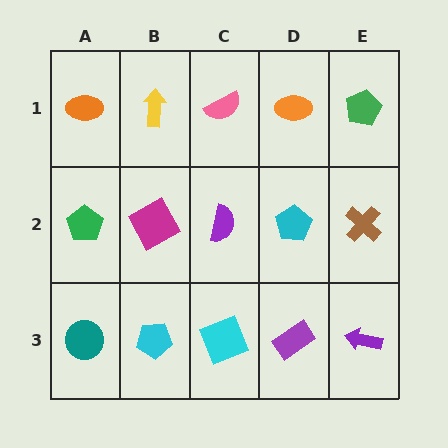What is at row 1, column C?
A pink semicircle.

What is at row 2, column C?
A purple semicircle.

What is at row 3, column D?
A purple rectangle.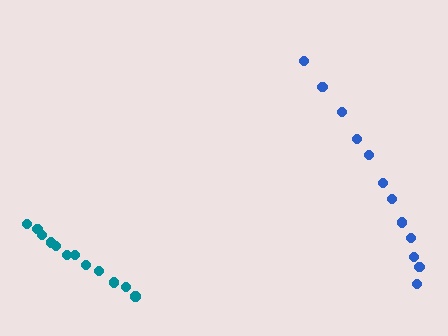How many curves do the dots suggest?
There are 2 distinct paths.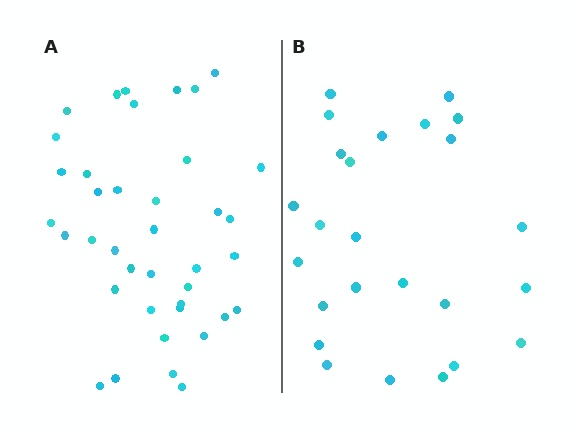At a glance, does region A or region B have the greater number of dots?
Region A (the left region) has more dots.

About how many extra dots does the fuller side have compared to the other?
Region A has approximately 15 more dots than region B.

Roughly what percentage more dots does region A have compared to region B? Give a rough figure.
About 55% more.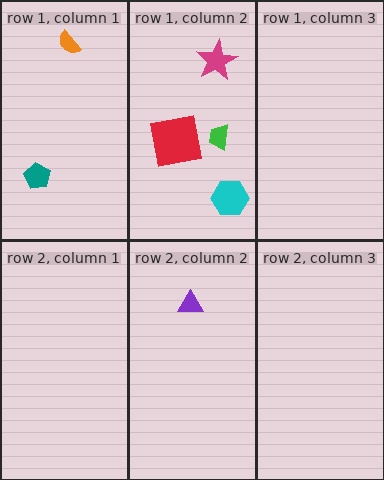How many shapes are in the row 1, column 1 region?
2.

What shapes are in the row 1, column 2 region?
The red square, the green trapezoid, the cyan hexagon, the magenta star.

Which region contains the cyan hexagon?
The row 1, column 2 region.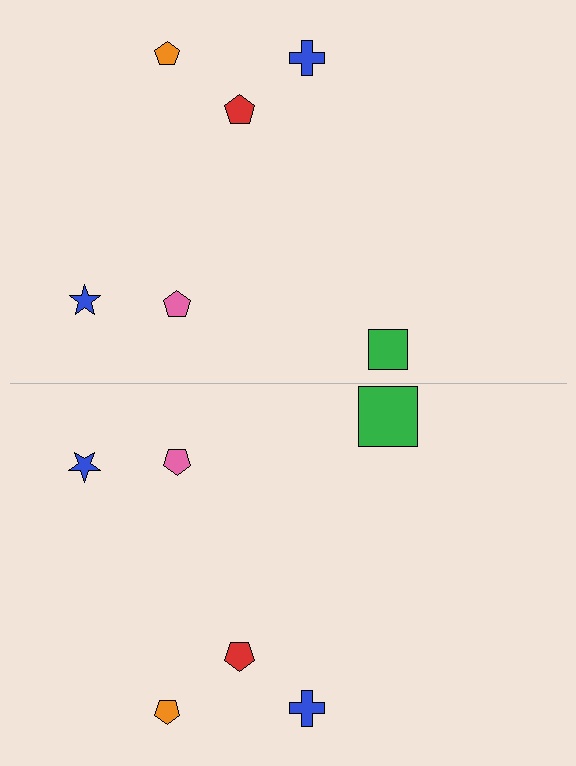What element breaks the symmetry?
The green square on the bottom side has a different size than its mirror counterpart.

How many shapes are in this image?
There are 12 shapes in this image.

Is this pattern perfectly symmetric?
No, the pattern is not perfectly symmetric. The green square on the bottom side has a different size than its mirror counterpart.